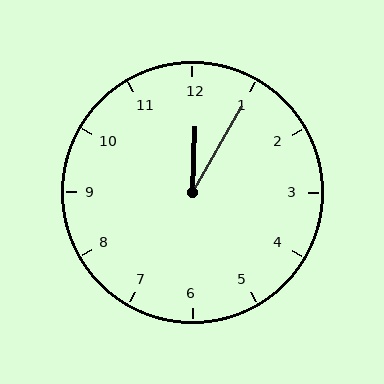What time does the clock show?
12:05.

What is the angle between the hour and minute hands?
Approximately 28 degrees.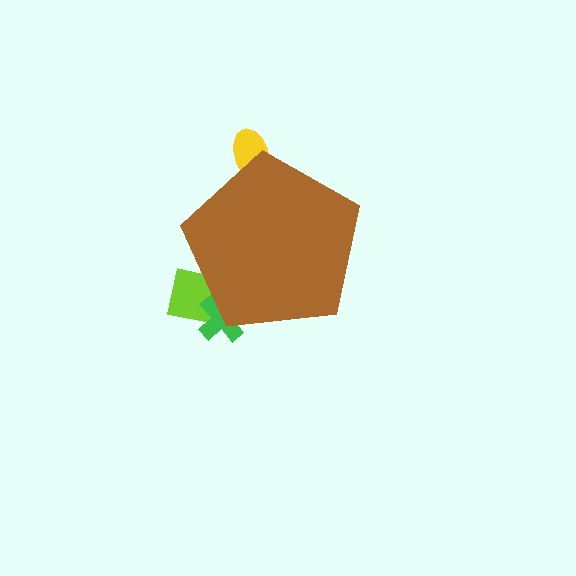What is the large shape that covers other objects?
A brown pentagon.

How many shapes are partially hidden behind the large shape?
3 shapes are partially hidden.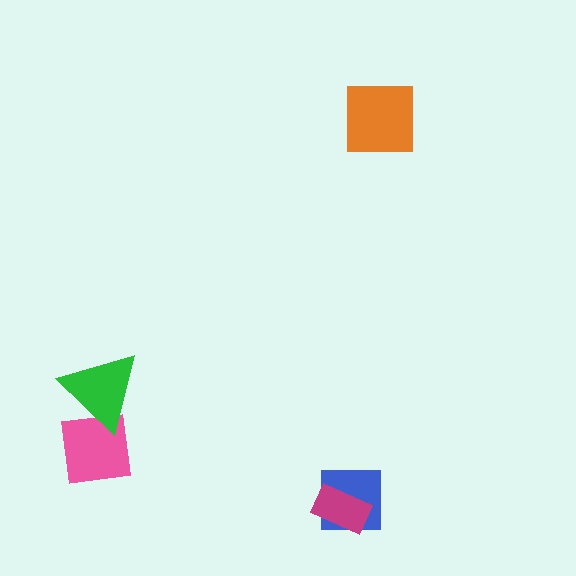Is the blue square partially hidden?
Yes, it is partially covered by another shape.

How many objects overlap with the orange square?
0 objects overlap with the orange square.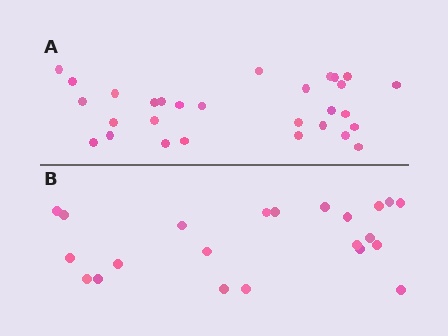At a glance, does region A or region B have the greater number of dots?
Region A (the top region) has more dots.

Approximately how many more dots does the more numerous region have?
Region A has roughly 8 or so more dots than region B.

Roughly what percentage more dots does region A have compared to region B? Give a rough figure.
About 30% more.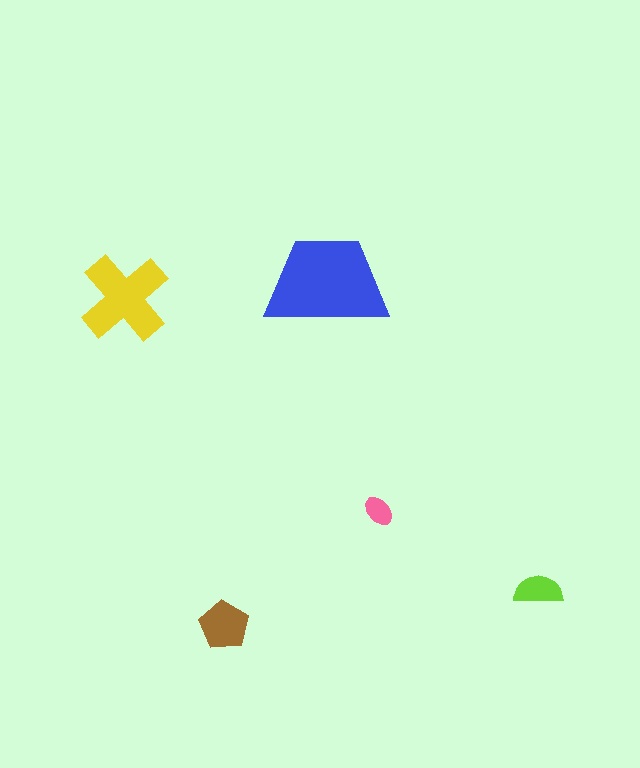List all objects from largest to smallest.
The blue trapezoid, the yellow cross, the brown pentagon, the lime semicircle, the pink ellipse.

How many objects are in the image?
There are 5 objects in the image.